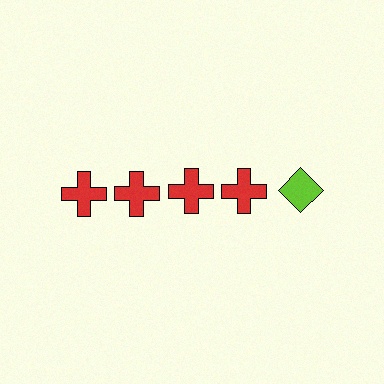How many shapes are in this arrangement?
There are 5 shapes arranged in a grid pattern.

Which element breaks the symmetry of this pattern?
The lime diamond in the top row, rightmost column breaks the symmetry. All other shapes are red crosses.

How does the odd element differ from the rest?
It differs in both color (lime instead of red) and shape (diamond instead of cross).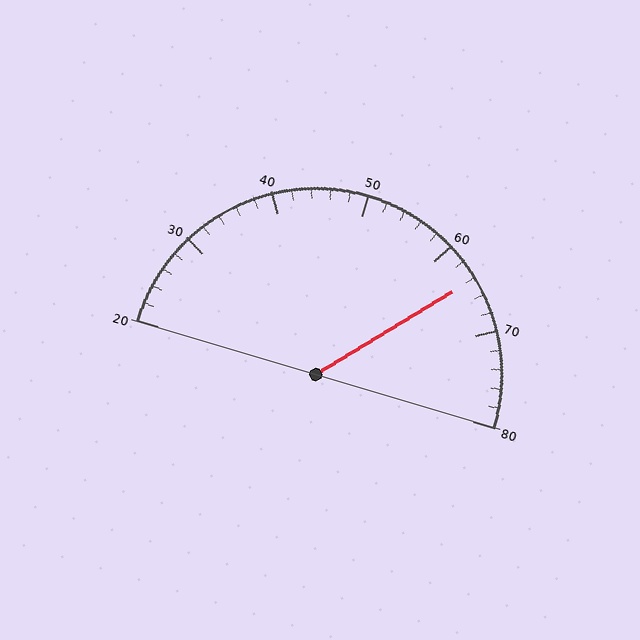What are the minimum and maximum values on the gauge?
The gauge ranges from 20 to 80.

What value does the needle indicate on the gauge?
The needle indicates approximately 64.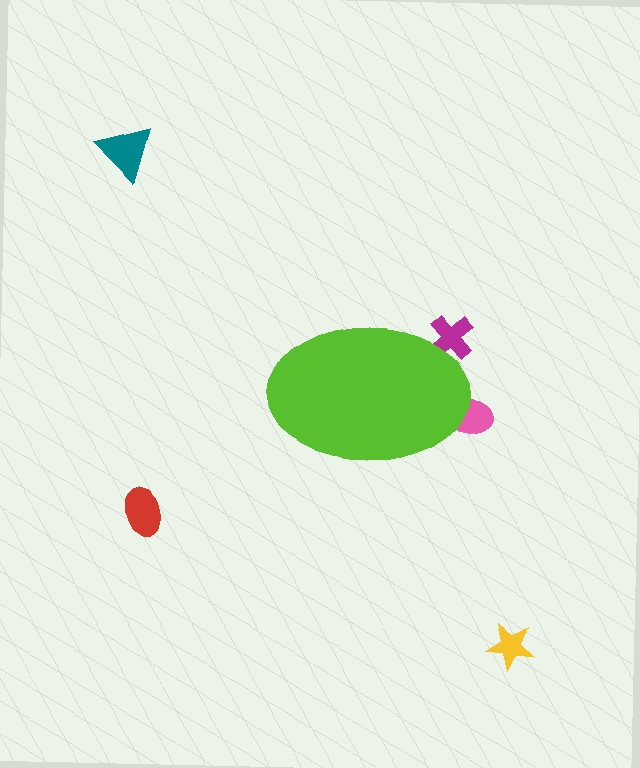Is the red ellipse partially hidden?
No, the red ellipse is fully visible.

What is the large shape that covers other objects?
A lime ellipse.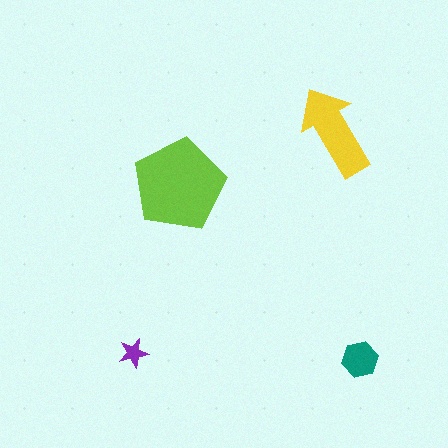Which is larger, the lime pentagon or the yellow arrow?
The lime pentagon.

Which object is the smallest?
The purple star.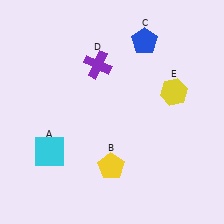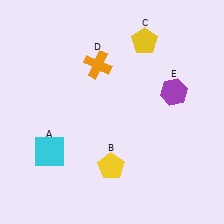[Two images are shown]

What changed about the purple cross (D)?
In Image 1, D is purple. In Image 2, it changed to orange.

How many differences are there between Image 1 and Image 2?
There are 3 differences between the two images.